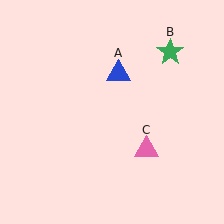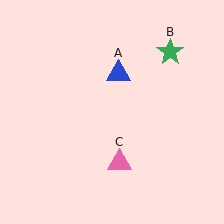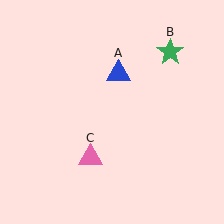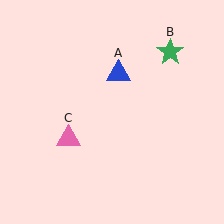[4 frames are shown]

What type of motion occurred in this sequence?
The pink triangle (object C) rotated clockwise around the center of the scene.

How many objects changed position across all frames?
1 object changed position: pink triangle (object C).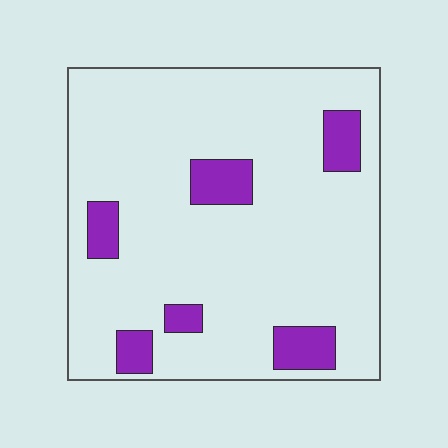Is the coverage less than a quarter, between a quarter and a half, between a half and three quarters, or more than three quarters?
Less than a quarter.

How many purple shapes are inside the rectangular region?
6.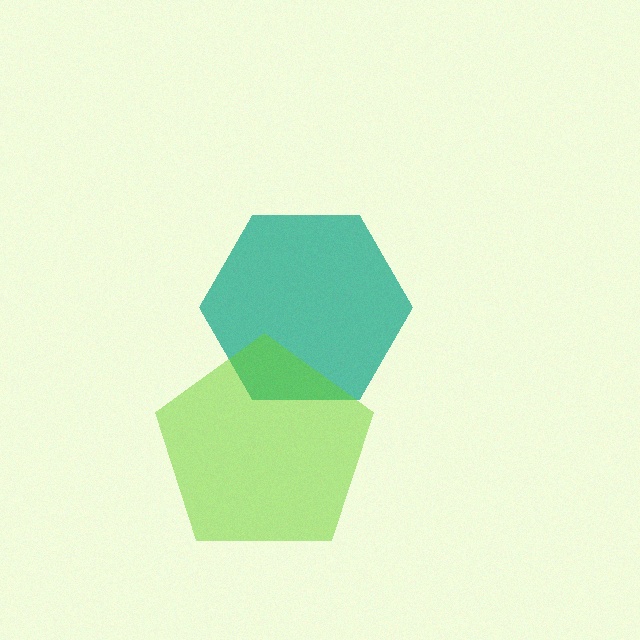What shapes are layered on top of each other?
The layered shapes are: a teal hexagon, a lime pentagon.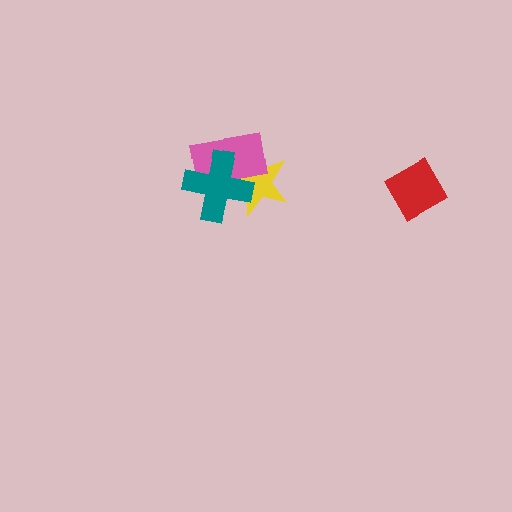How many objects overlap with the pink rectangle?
2 objects overlap with the pink rectangle.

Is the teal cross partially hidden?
No, no other shape covers it.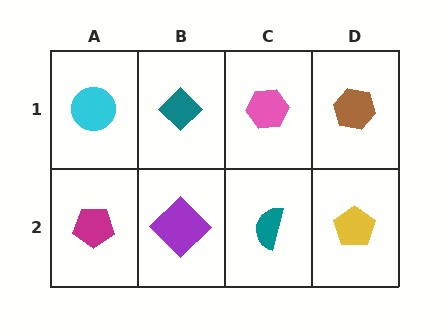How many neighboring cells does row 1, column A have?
2.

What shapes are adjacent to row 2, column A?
A cyan circle (row 1, column A), a purple diamond (row 2, column B).